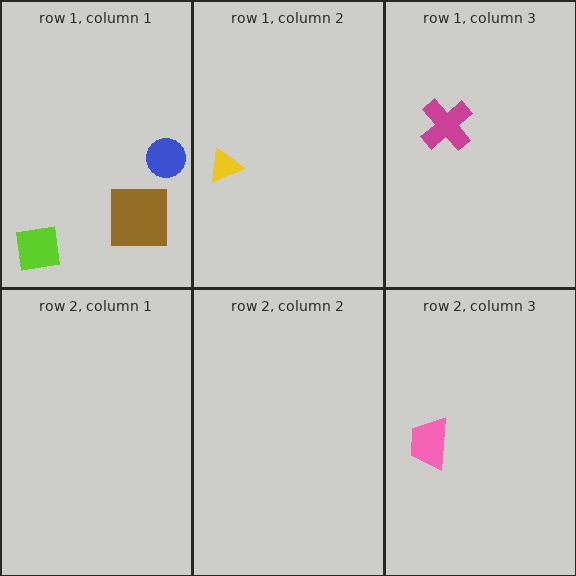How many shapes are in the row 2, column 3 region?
1.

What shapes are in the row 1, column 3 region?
The magenta cross.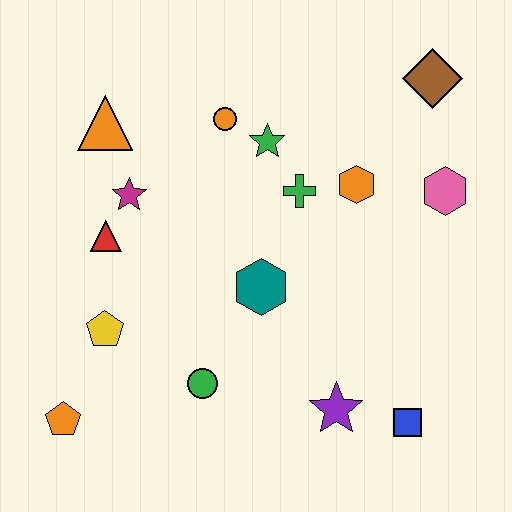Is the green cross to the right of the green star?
Yes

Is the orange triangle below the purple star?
No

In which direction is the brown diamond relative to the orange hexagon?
The brown diamond is above the orange hexagon.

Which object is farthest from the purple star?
The orange triangle is farthest from the purple star.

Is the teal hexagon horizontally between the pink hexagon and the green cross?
No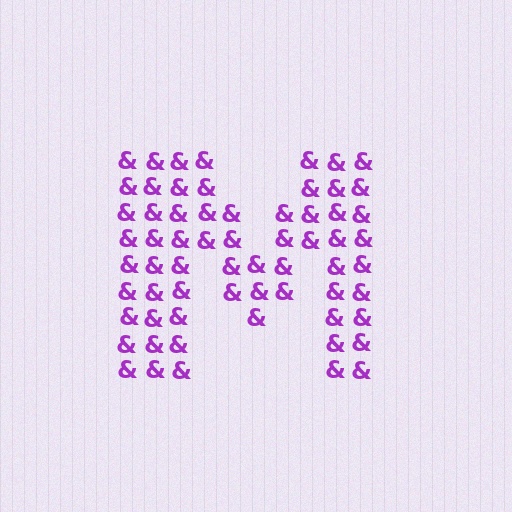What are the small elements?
The small elements are ampersands.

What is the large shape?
The large shape is the letter M.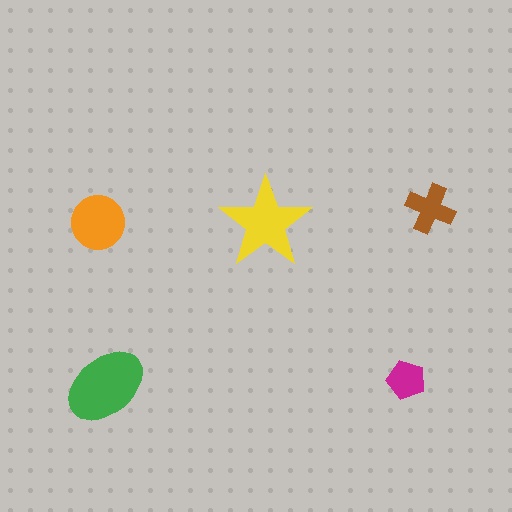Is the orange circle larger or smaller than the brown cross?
Larger.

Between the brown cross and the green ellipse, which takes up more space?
The green ellipse.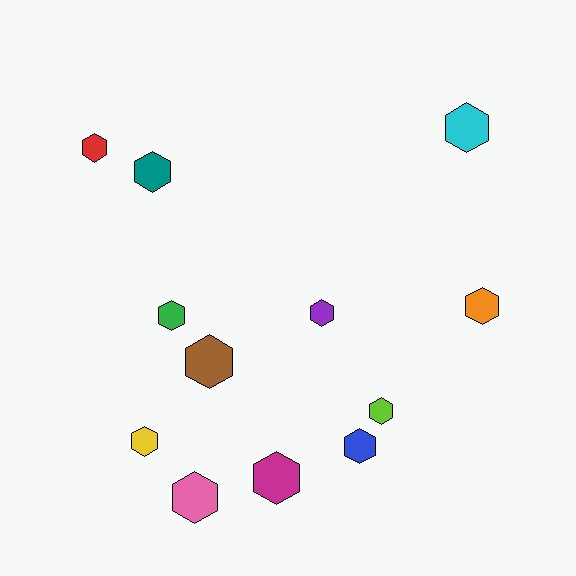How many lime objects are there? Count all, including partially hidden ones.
There is 1 lime object.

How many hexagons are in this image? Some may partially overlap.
There are 12 hexagons.